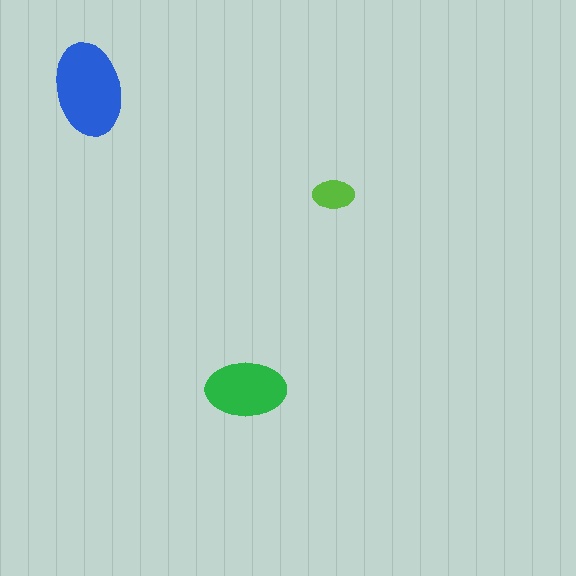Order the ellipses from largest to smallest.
the blue one, the green one, the lime one.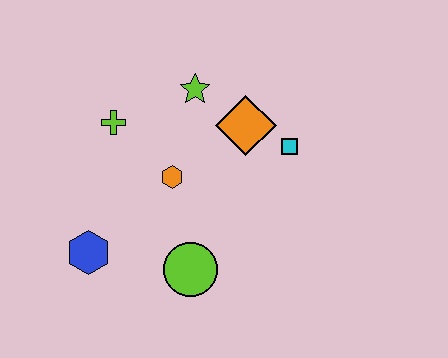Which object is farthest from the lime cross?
The cyan square is farthest from the lime cross.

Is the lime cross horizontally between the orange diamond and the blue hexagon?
Yes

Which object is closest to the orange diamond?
The cyan square is closest to the orange diamond.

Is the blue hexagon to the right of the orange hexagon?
No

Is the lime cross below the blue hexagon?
No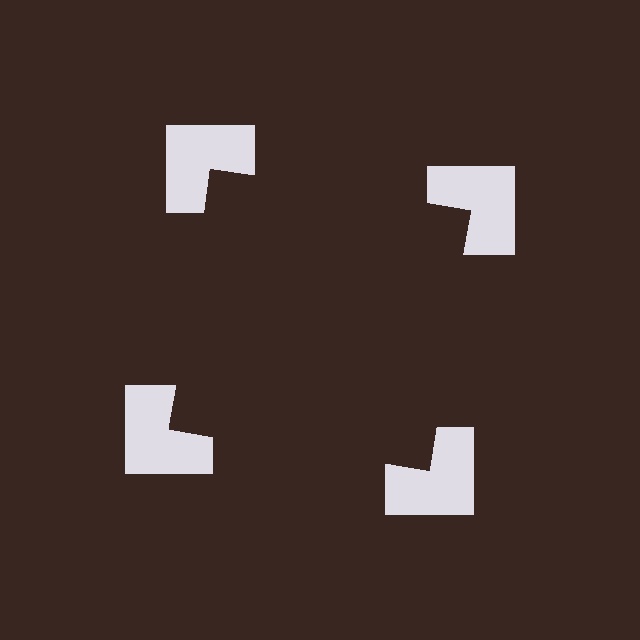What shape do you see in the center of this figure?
An illusory square — its edges are inferred from the aligned wedge cuts in the notched squares, not physically drawn.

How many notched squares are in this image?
There are 4 — one at each vertex of the illusory square.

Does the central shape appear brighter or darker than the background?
It typically appears slightly darker than the background, even though no actual brightness change is drawn.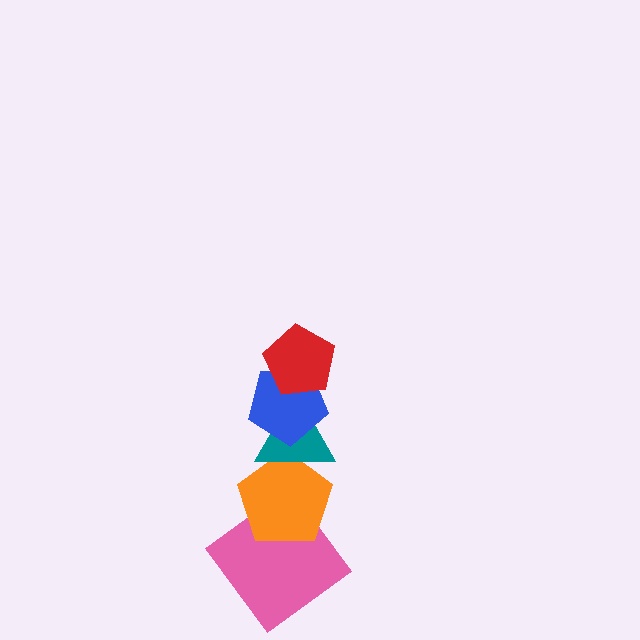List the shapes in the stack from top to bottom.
From top to bottom: the red pentagon, the blue pentagon, the teal triangle, the orange pentagon, the pink diamond.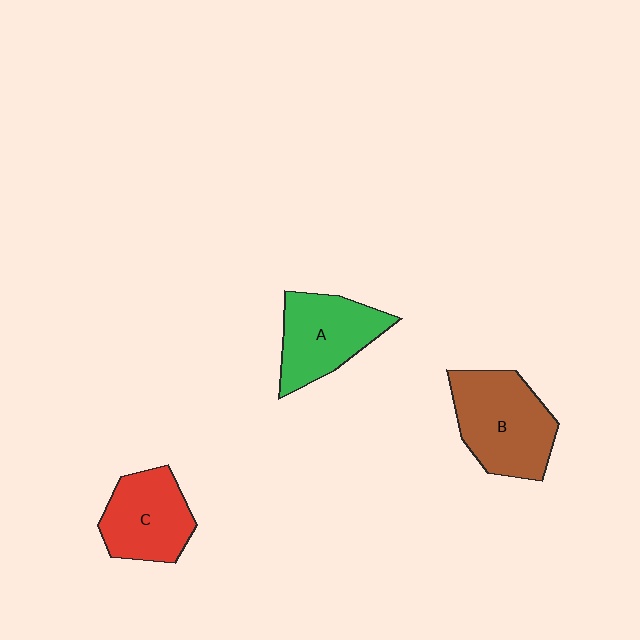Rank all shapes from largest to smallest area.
From largest to smallest: B (brown), A (green), C (red).